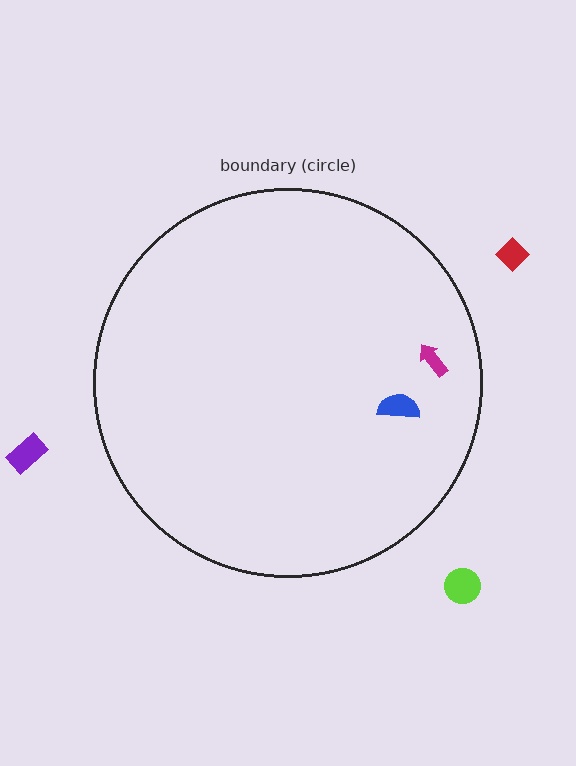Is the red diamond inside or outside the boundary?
Outside.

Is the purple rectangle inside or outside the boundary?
Outside.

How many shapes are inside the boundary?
2 inside, 3 outside.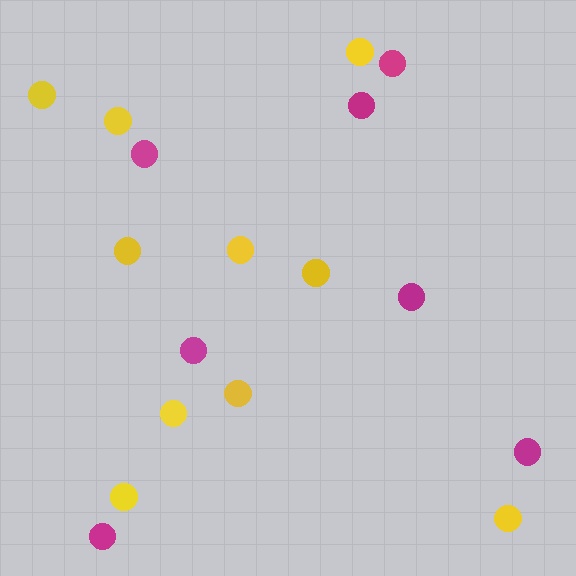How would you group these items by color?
There are 2 groups: one group of yellow circles (10) and one group of magenta circles (7).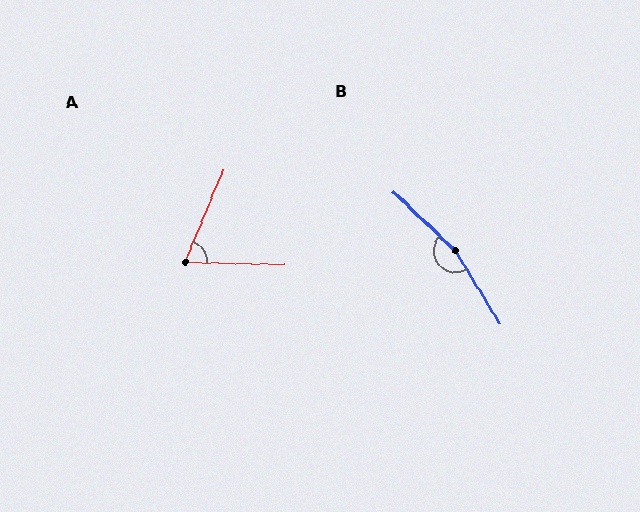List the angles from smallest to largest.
A (68°), B (165°).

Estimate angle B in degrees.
Approximately 165 degrees.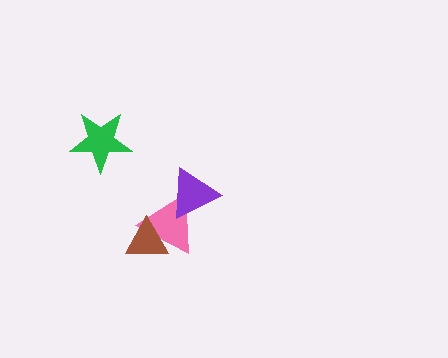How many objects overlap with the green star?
0 objects overlap with the green star.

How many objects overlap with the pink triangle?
2 objects overlap with the pink triangle.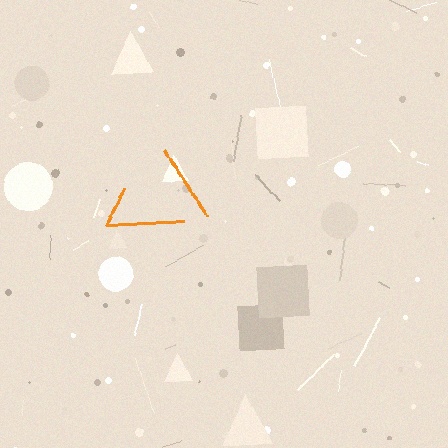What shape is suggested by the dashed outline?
The dashed outline suggests a triangle.